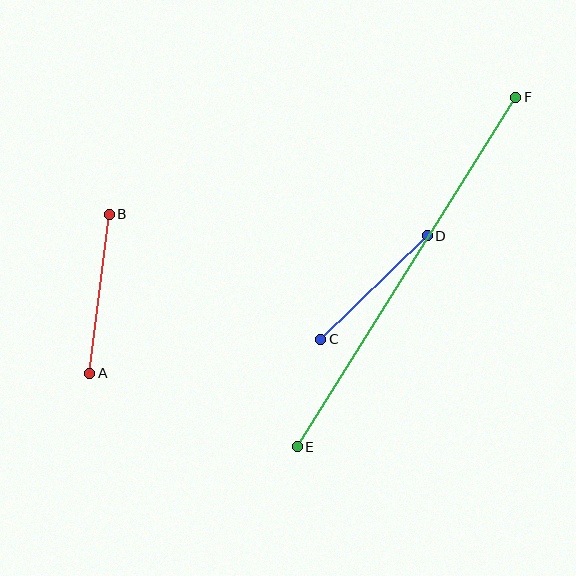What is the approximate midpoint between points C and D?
The midpoint is at approximately (374, 287) pixels.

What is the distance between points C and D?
The distance is approximately 149 pixels.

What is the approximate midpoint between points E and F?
The midpoint is at approximately (406, 272) pixels.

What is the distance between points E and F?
The distance is approximately 412 pixels.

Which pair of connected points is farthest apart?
Points E and F are farthest apart.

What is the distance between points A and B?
The distance is approximately 160 pixels.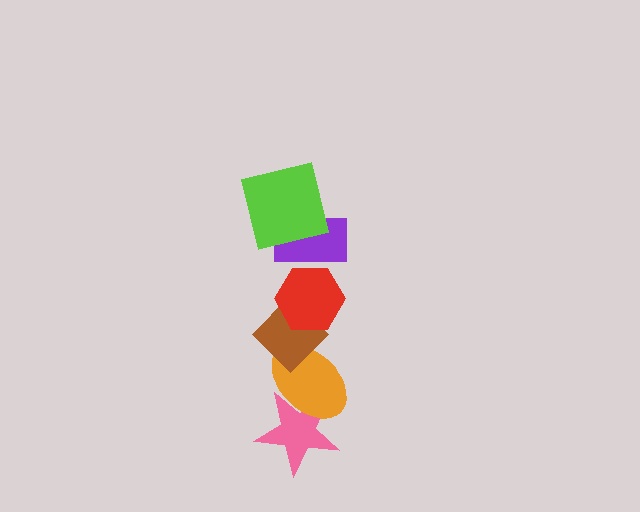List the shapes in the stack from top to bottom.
From top to bottom: the lime square, the purple rectangle, the red hexagon, the brown diamond, the orange ellipse, the pink star.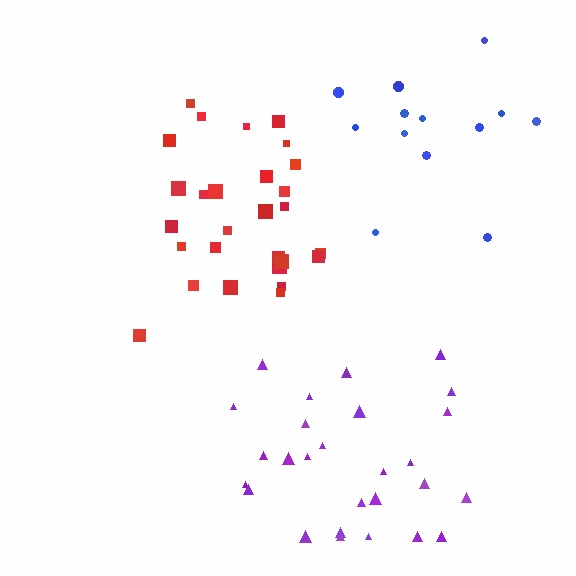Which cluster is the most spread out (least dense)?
Blue.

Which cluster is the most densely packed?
Red.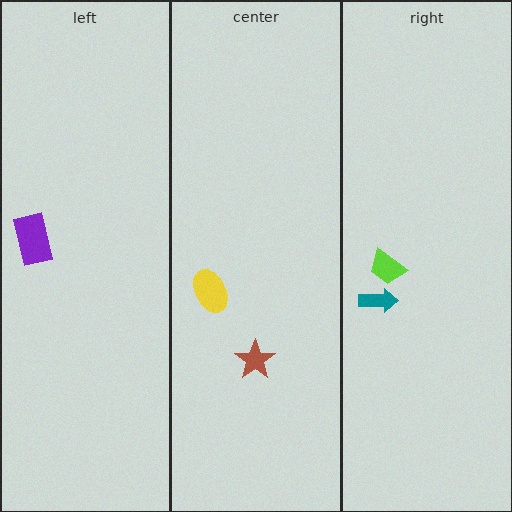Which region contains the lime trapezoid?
The right region.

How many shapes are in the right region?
2.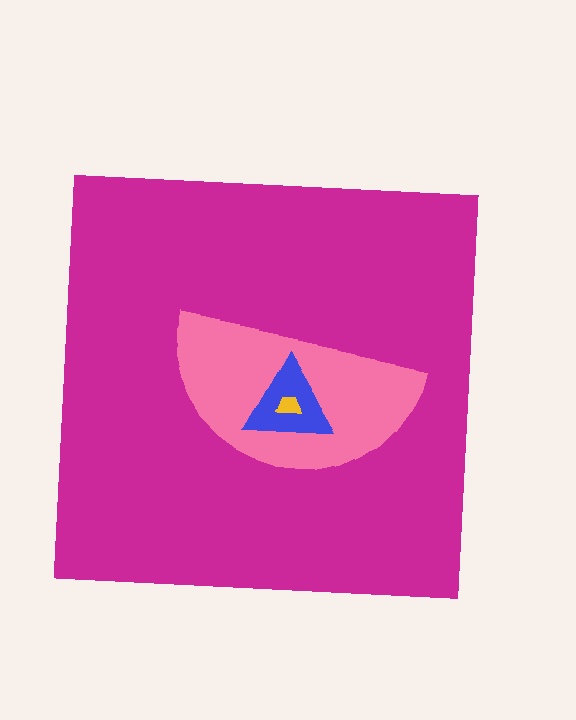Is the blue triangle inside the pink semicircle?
Yes.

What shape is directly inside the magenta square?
The pink semicircle.